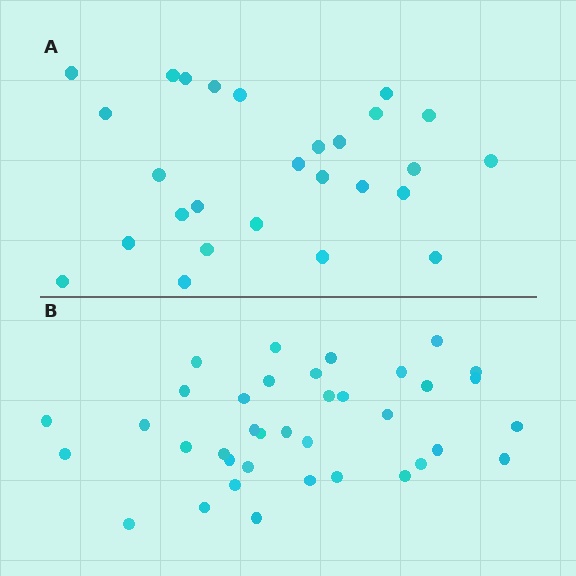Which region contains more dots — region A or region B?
Region B (the bottom region) has more dots.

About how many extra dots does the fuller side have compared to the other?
Region B has roughly 10 or so more dots than region A.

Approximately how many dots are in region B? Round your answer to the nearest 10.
About 40 dots. (The exact count is 37, which rounds to 40.)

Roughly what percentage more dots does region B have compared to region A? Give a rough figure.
About 35% more.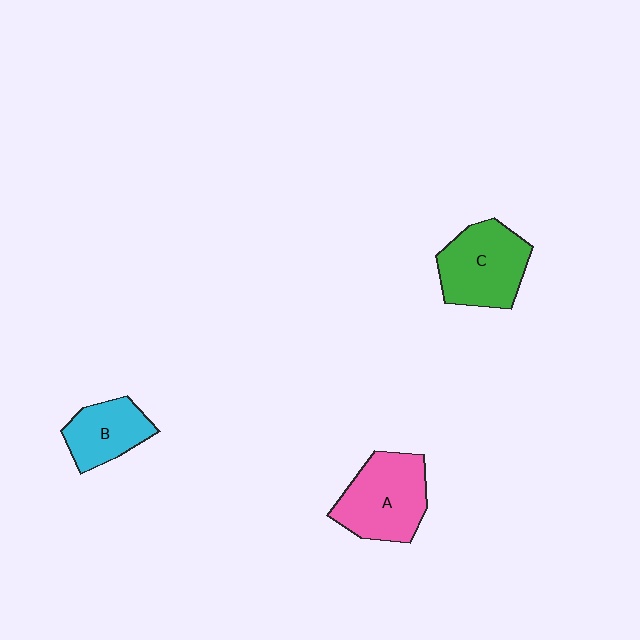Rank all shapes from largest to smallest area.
From largest to smallest: A (pink), C (green), B (cyan).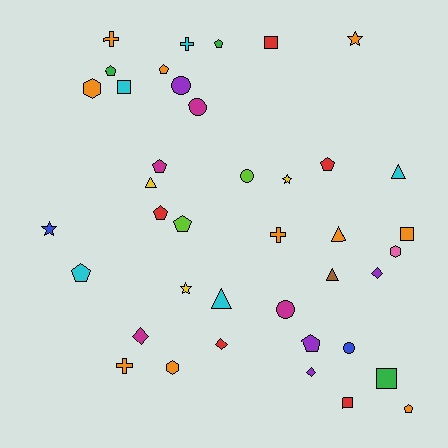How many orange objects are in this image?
There are 10 orange objects.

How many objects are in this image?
There are 40 objects.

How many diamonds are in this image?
There are 4 diamonds.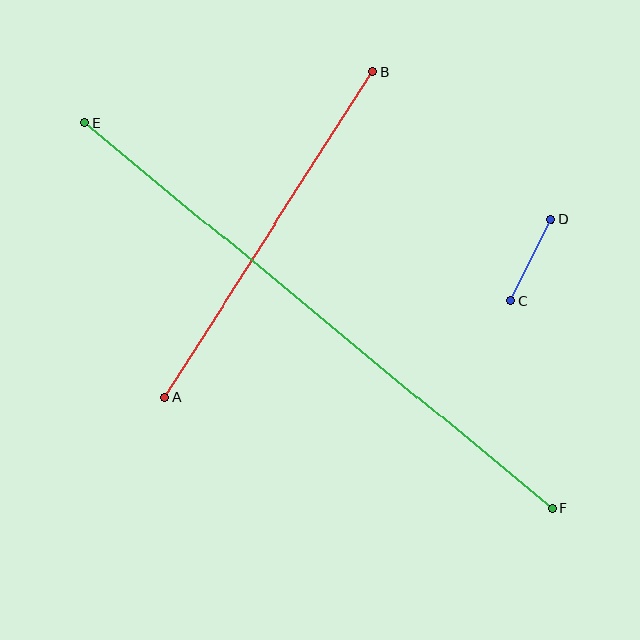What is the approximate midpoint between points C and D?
The midpoint is at approximately (531, 260) pixels.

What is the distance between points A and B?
The distance is approximately 386 pixels.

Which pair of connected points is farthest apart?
Points E and F are farthest apart.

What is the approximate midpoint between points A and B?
The midpoint is at approximately (269, 234) pixels.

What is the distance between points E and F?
The distance is approximately 606 pixels.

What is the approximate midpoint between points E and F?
The midpoint is at approximately (319, 315) pixels.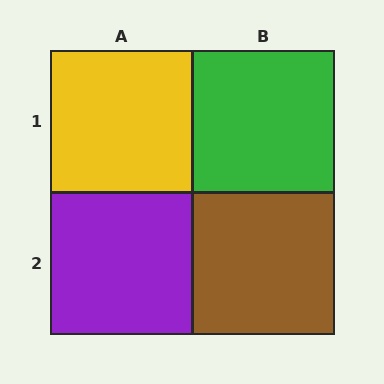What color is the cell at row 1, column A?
Yellow.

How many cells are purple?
1 cell is purple.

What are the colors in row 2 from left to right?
Purple, brown.